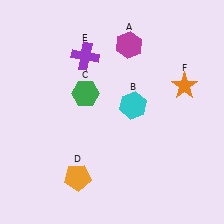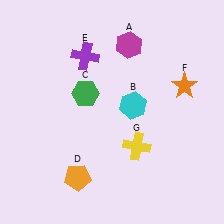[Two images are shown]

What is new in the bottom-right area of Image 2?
A yellow cross (G) was added in the bottom-right area of Image 2.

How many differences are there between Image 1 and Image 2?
There is 1 difference between the two images.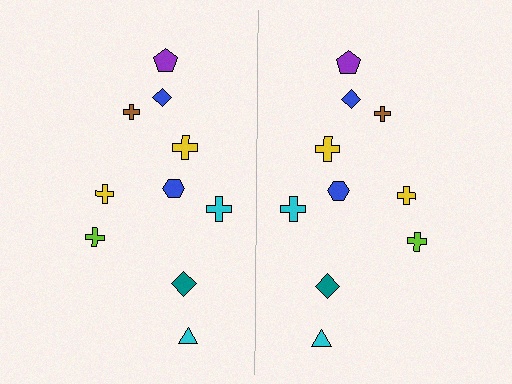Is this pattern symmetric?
Yes, this pattern has bilateral (reflection) symmetry.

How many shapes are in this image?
There are 20 shapes in this image.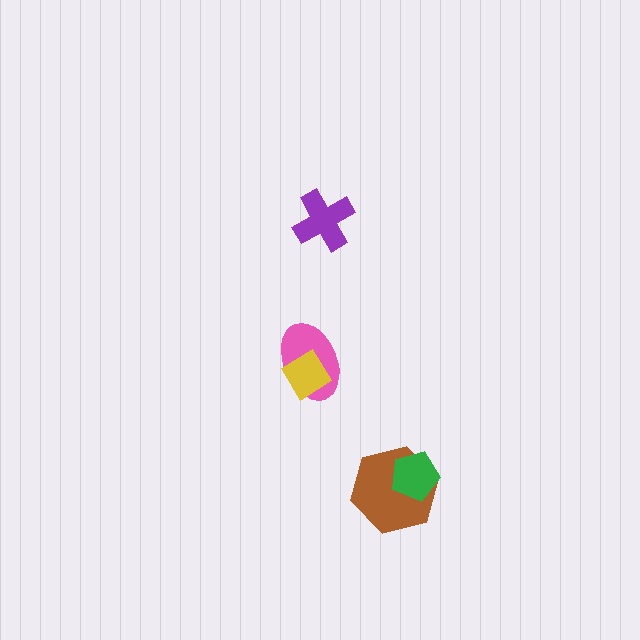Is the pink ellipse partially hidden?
Yes, it is partially covered by another shape.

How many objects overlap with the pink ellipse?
1 object overlaps with the pink ellipse.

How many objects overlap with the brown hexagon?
1 object overlaps with the brown hexagon.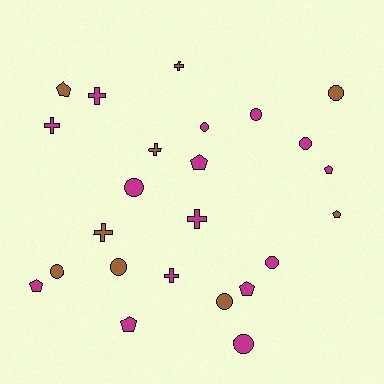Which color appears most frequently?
Magenta, with 15 objects.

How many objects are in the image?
There are 24 objects.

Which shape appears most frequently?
Circle, with 10 objects.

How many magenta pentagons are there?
There are 5 magenta pentagons.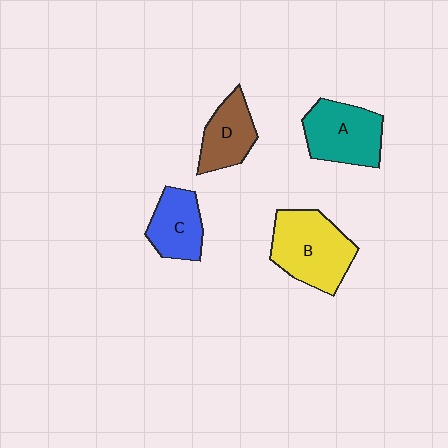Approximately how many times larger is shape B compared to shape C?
Approximately 1.6 times.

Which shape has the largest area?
Shape B (yellow).